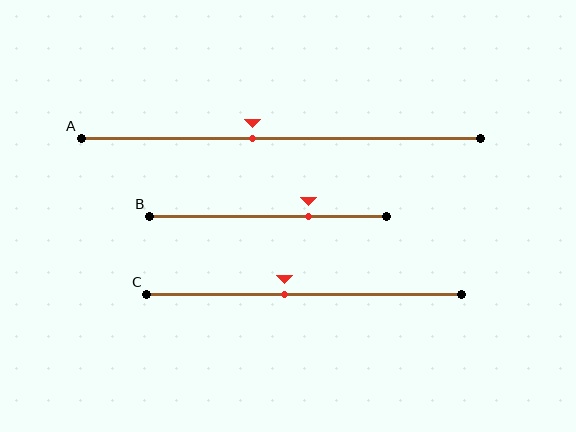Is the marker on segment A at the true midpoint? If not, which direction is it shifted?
No, the marker on segment A is shifted to the left by about 7% of the segment length.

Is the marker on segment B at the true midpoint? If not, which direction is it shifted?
No, the marker on segment B is shifted to the right by about 17% of the segment length.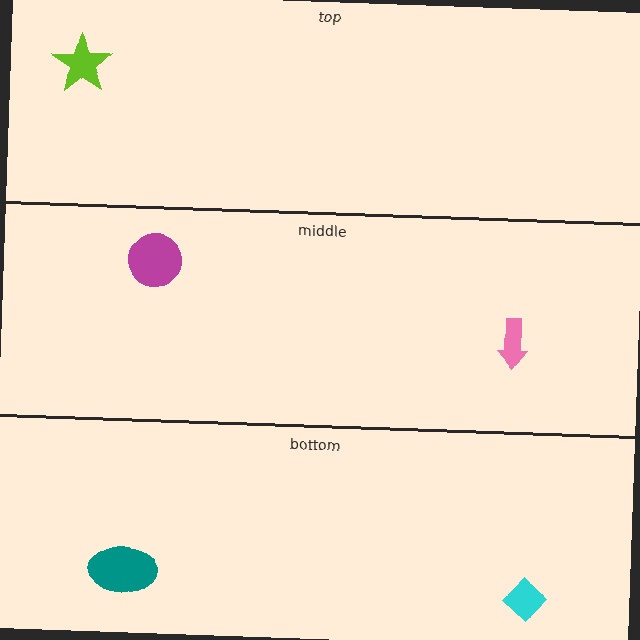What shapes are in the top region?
The lime star.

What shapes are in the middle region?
The magenta circle, the pink arrow.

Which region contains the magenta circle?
The middle region.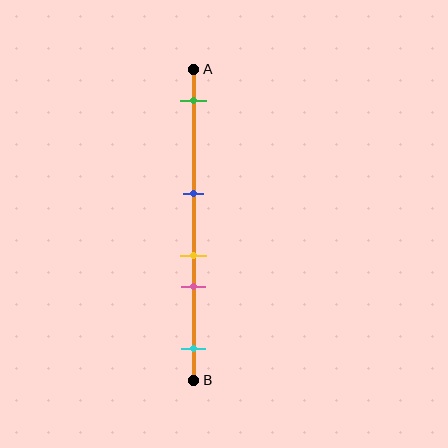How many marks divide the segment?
There are 5 marks dividing the segment.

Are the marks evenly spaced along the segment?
No, the marks are not evenly spaced.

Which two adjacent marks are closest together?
The yellow and pink marks are the closest adjacent pair.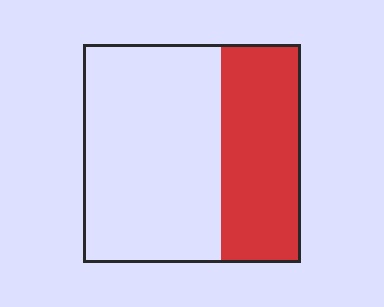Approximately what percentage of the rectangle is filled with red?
Approximately 35%.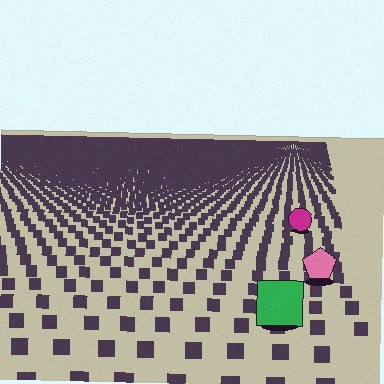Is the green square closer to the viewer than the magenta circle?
Yes. The green square is closer — you can tell from the texture gradient: the ground texture is coarser near it.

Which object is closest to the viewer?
The green square is closest. The texture marks near it are larger and more spread out.